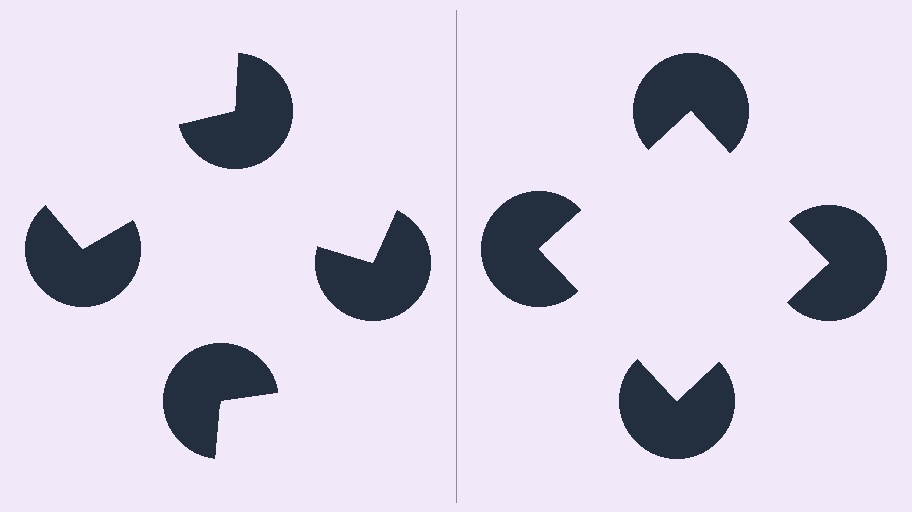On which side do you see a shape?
An illusory square appears on the right side. On the left side the wedge cuts are rotated, so no coherent shape forms.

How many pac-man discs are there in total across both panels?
8 — 4 on each side.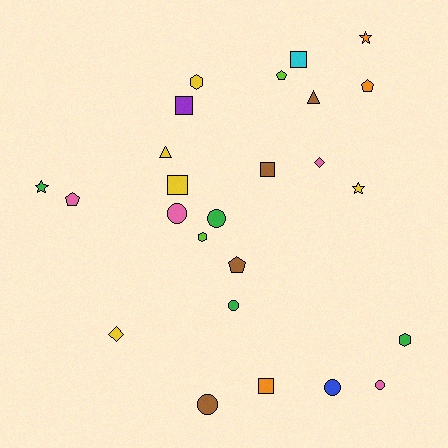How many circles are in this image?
There are 6 circles.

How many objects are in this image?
There are 25 objects.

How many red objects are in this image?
There are no red objects.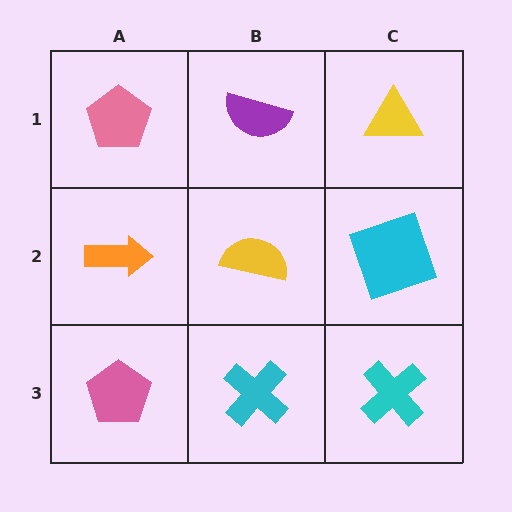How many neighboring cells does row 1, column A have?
2.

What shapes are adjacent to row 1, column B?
A yellow semicircle (row 2, column B), a pink pentagon (row 1, column A), a yellow triangle (row 1, column C).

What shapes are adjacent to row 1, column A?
An orange arrow (row 2, column A), a purple semicircle (row 1, column B).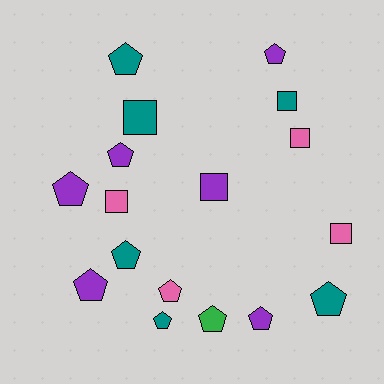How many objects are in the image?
There are 17 objects.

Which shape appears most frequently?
Pentagon, with 11 objects.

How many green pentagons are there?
There is 1 green pentagon.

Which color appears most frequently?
Purple, with 6 objects.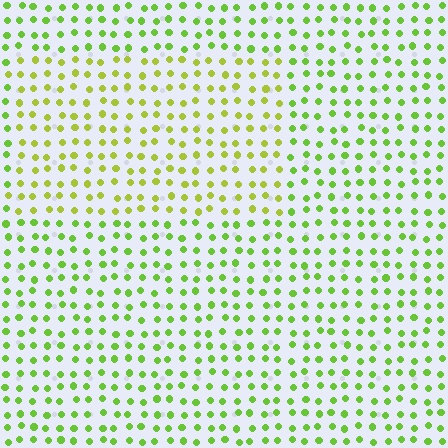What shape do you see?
I see a rectangle.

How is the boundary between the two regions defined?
The boundary is defined purely by a slight shift in hue (about 27 degrees). Spacing, size, and orientation are identical on both sides.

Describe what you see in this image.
The image is filled with small lime elements in a uniform arrangement. A rectangle-shaped region is visible where the elements are tinted to a slightly different hue, forming a subtle color boundary.